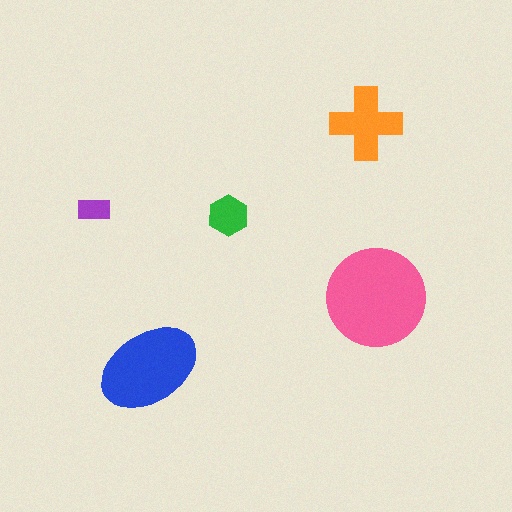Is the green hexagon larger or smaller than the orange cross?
Smaller.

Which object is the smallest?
The purple rectangle.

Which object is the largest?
The pink circle.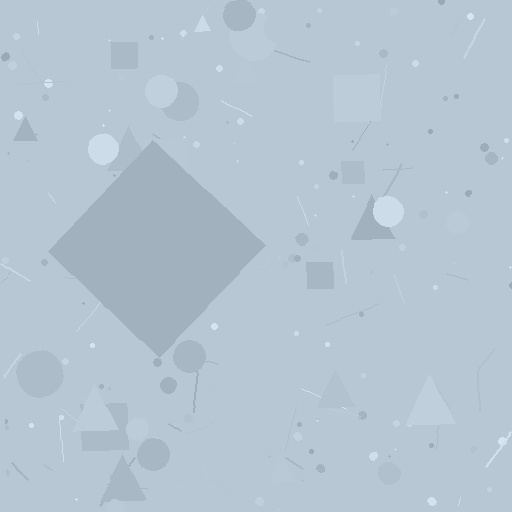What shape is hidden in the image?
A diamond is hidden in the image.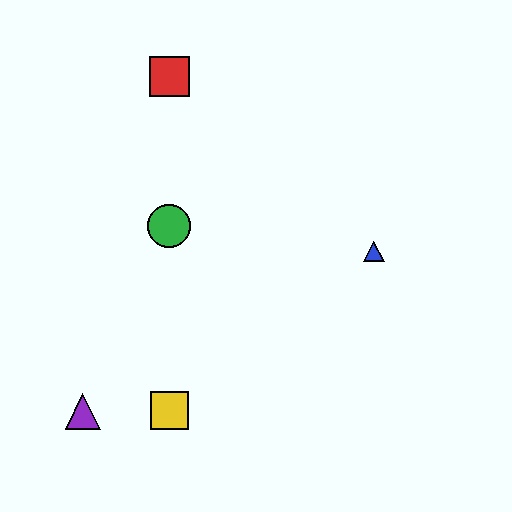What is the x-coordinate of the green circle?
The green circle is at x≈169.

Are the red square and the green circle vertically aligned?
Yes, both are at x≈169.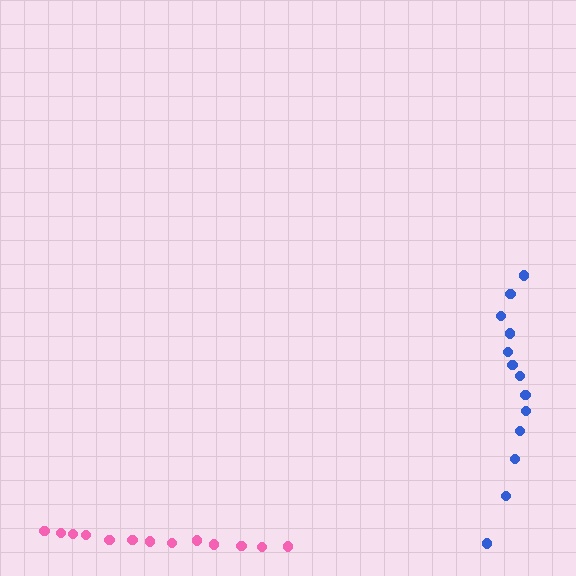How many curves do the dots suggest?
There are 2 distinct paths.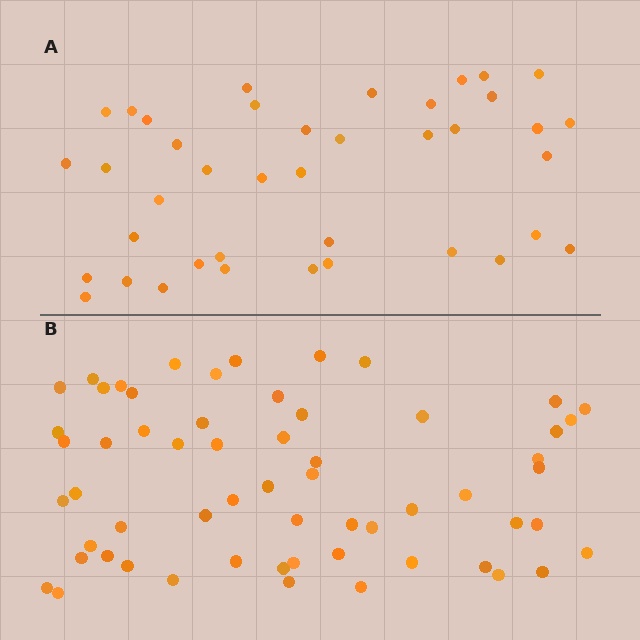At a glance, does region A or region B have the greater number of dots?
Region B (the bottom region) has more dots.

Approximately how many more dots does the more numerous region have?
Region B has approximately 20 more dots than region A.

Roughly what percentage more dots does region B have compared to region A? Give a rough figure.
About 50% more.